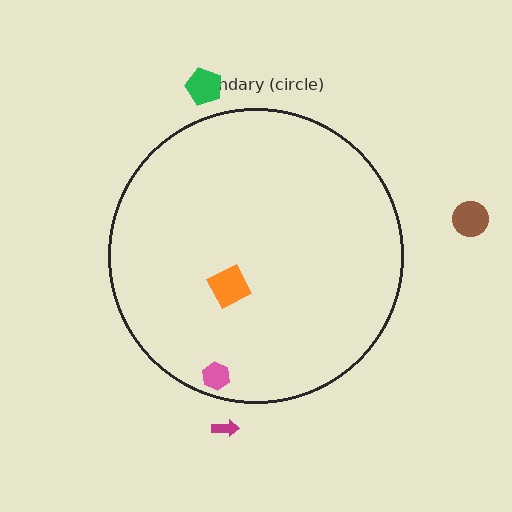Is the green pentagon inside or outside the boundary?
Outside.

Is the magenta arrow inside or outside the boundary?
Outside.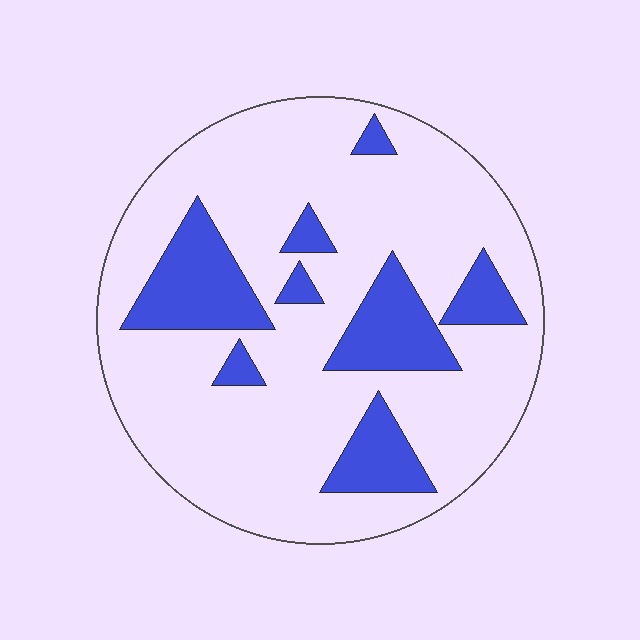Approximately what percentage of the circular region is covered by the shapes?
Approximately 20%.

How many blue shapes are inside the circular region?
8.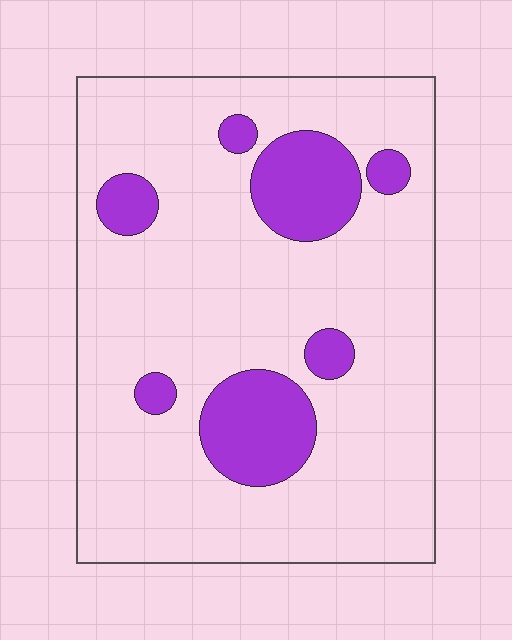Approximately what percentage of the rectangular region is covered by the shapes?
Approximately 15%.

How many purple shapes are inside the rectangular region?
7.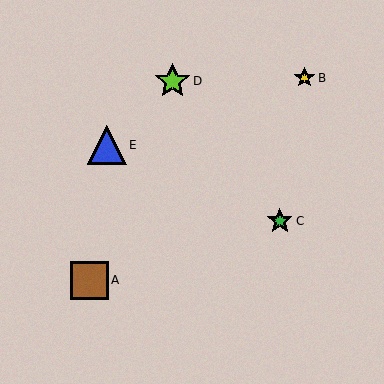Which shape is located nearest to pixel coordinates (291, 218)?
The green star (labeled C) at (280, 221) is nearest to that location.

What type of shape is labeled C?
Shape C is a green star.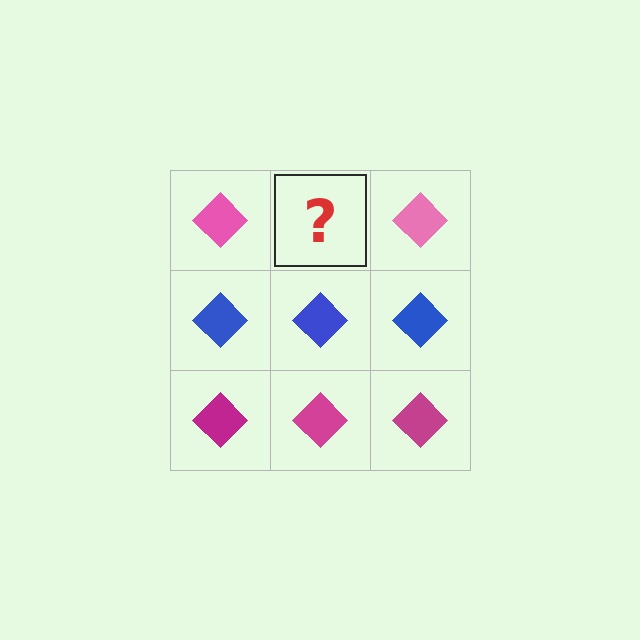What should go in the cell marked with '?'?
The missing cell should contain a pink diamond.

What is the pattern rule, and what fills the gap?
The rule is that each row has a consistent color. The gap should be filled with a pink diamond.